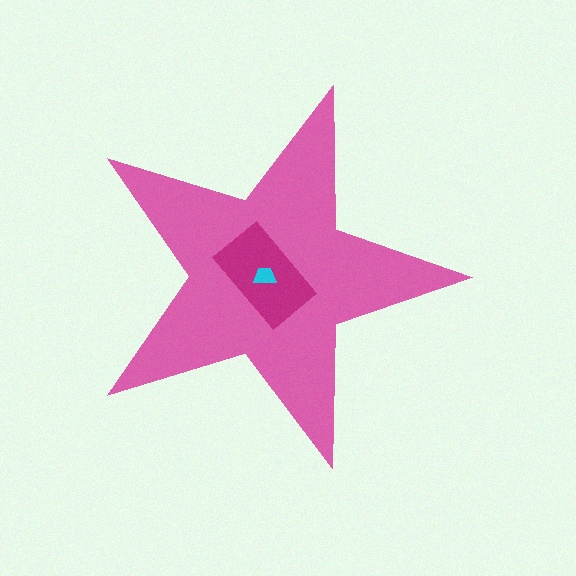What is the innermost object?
The cyan trapezoid.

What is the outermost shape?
The pink star.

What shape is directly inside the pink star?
The magenta rectangle.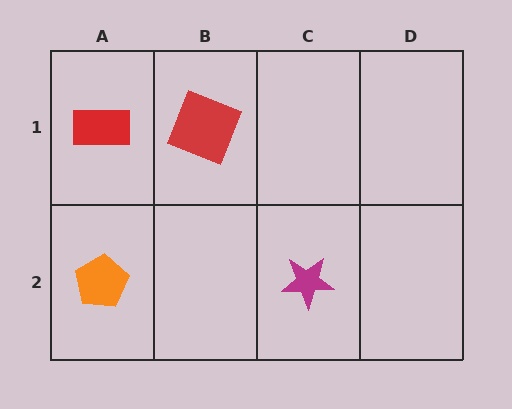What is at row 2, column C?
A magenta star.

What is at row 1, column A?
A red rectangle.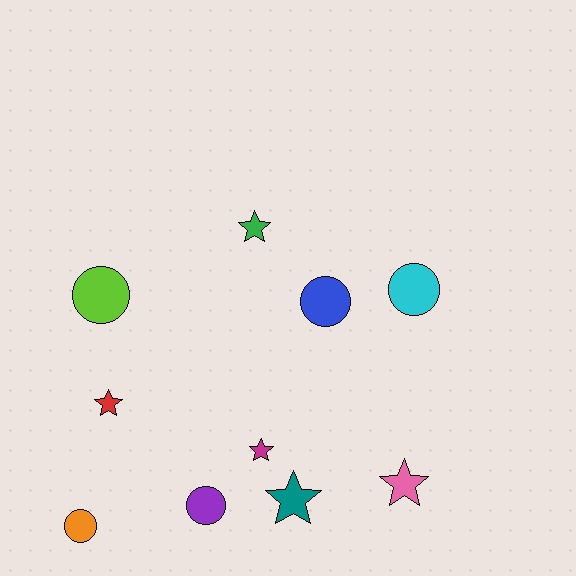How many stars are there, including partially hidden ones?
There are 5 stars.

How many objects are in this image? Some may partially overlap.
There are 10 objects.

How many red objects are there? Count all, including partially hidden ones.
There is 1 red object.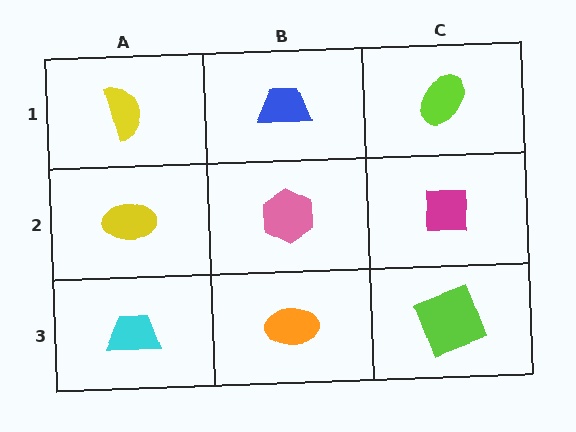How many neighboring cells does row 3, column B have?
3.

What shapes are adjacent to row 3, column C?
A magenta square (row 2, column C), an orange ellipse (row 3, column B).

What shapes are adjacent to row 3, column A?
A yellow ellipse (row 2, column A), an orange ellipse (row 3, column B).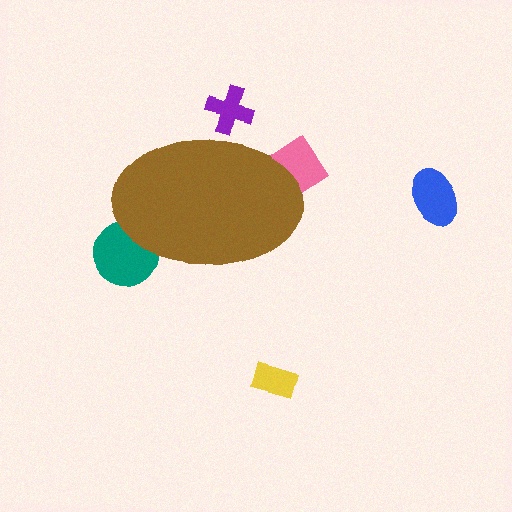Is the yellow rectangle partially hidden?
No, the yellow rectangle is fully visible.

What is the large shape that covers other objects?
A brown ellipse.